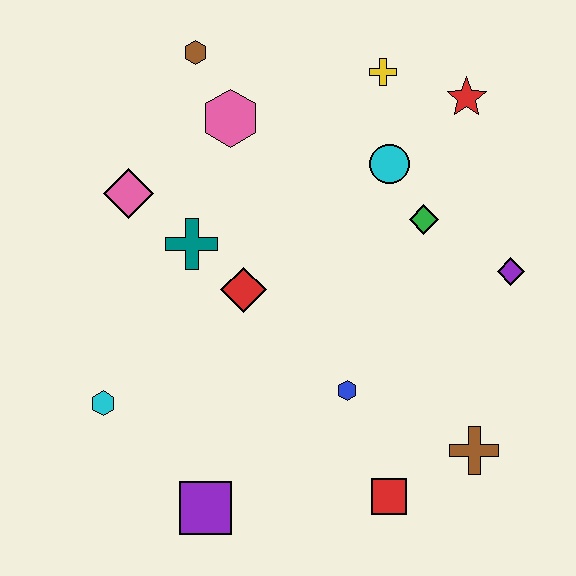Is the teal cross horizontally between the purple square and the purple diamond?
No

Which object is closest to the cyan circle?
The green diamond is closest to the cyan circle.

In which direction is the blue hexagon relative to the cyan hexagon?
The blue hexagon is to the right of the cyan hexagon.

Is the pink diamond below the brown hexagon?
Yes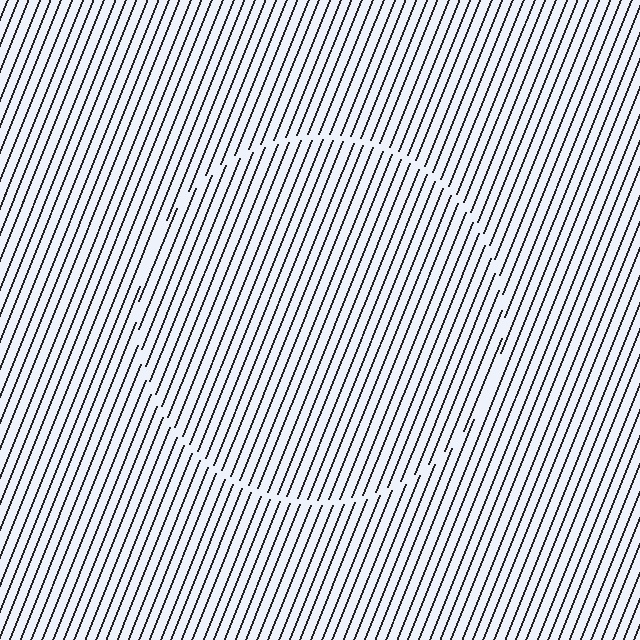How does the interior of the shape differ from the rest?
The interior of the shape contains the same grating, shifted by half a period — the contour is defined by the phase discontinuity where line-ends from the inner and outer gratings abut.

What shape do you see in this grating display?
An illusory circle. The interior of the shape contains the same grating, shifted by half a period — the contour is defined by the phase discontinuity where line-ends from the inner and outer gratings abut.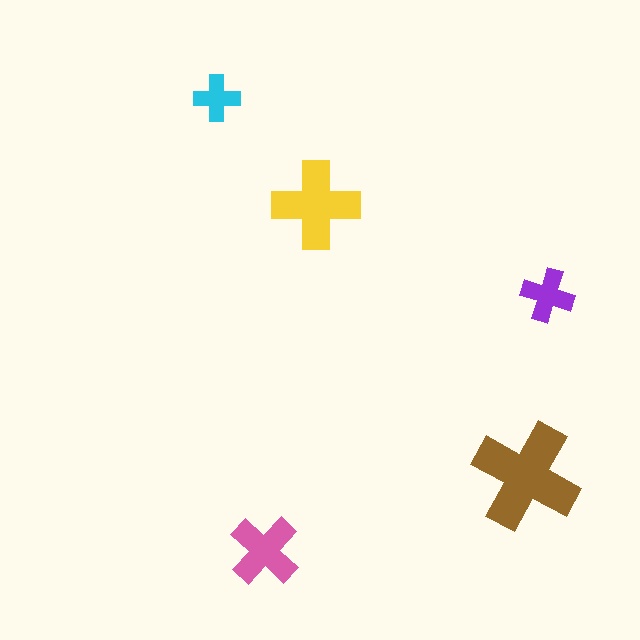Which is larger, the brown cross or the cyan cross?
The brown one.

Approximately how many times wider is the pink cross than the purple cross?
About 1.5 times wider.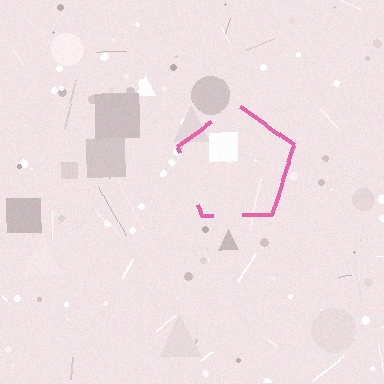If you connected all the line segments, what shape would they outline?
They would outline a pentagon.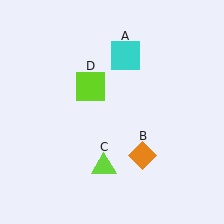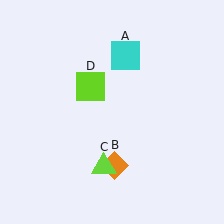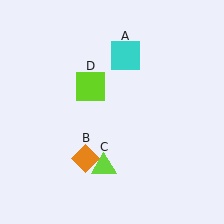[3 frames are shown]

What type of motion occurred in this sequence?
The orange diamond (object B) rotated clockwise around the center of the scene.